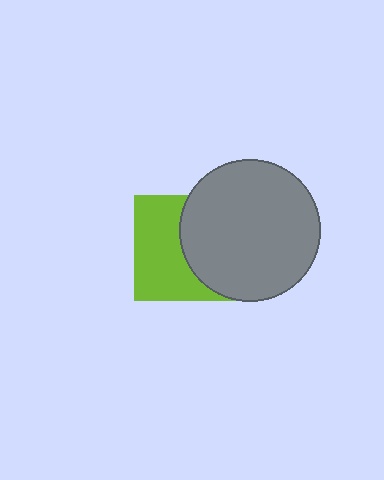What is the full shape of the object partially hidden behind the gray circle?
The partially hidden object is a lime square.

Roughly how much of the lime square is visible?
About half of it is visible (roughly 52%).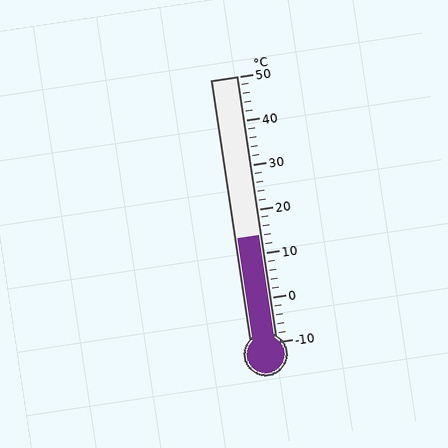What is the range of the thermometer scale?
The thermometer scale ranges from -10°C to 50°C.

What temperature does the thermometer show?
The thermometer shows approximately 14°C.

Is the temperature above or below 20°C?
The temperature is below 20°C.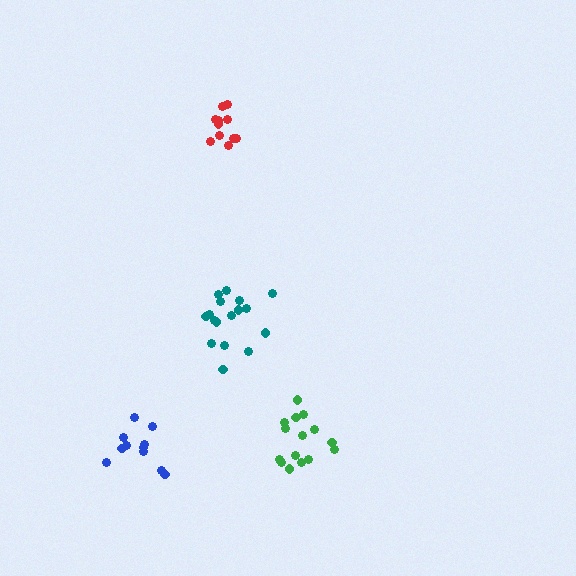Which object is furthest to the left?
The blue cluster is leftmost.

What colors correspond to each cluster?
The clusters are colored: green, red, teal, blue.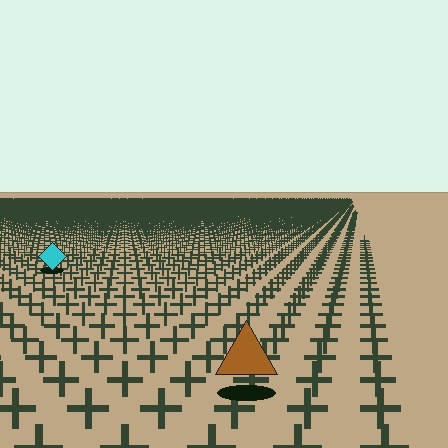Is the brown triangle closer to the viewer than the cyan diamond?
Yes. The brown triangle is closer — you can tell from the texture gradient: the ground texture is coarser near it.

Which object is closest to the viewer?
The brown triangle is closest. The texture marks near it are larger and more spread out.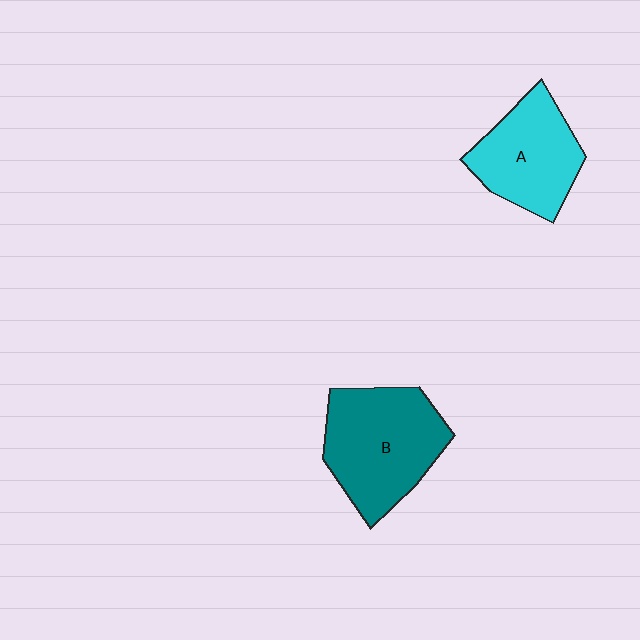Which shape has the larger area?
Shape B (teal).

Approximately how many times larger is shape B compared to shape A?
Approximately 1.3 times.